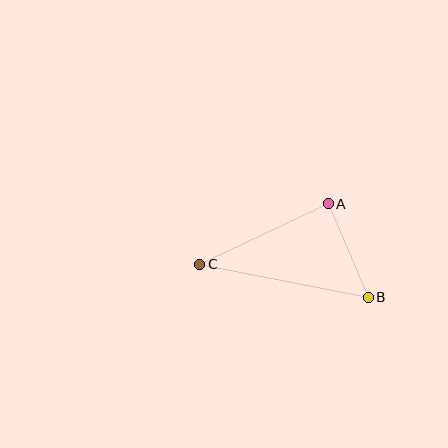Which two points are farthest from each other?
Points B and C are farthest from each other.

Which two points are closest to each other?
Points A and B are closest to each other.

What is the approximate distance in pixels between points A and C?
The distance between A and C is approximately 142 pixels.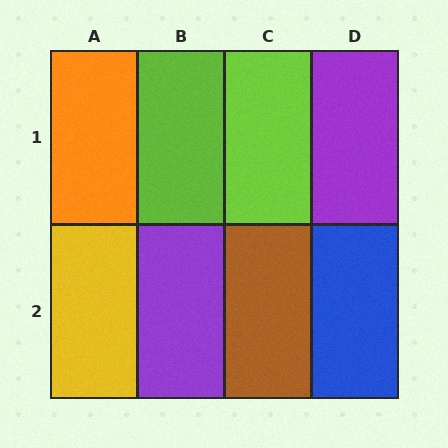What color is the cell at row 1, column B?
Lime.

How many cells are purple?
2 cells are purple.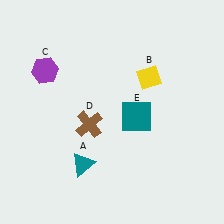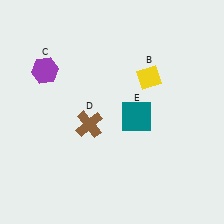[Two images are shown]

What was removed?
The teal triangle (A) was removed in Image 2.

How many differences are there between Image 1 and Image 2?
There is 1 difference between the two images.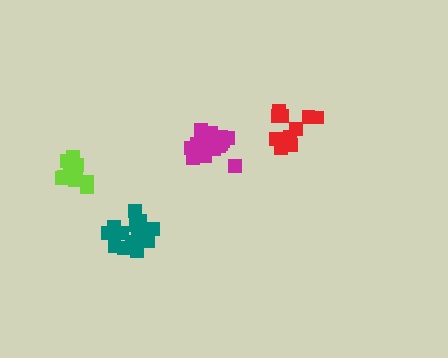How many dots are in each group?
Group 1: 15 dots, Group 2: 11 dots, Group 3: 16 dots, Group 4: 11 dots (53 total).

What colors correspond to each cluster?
The clusters are colored: magenta, lime, teal, red.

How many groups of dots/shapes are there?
There are 4 groups.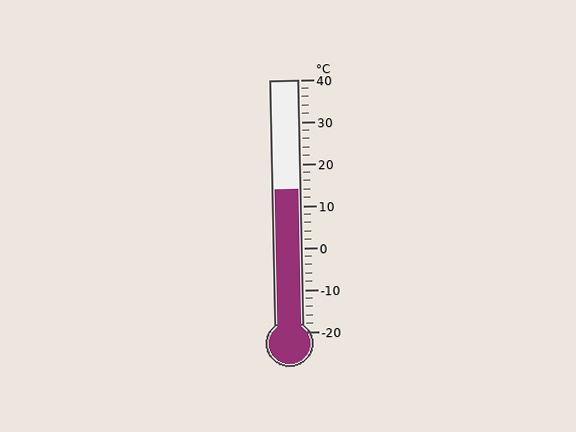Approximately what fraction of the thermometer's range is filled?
The thermometer is filled to approximately 55% of its range.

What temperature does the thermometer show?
The thermometer shows approximately 14°C.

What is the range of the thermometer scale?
The thermometer scale ranges from -20°C to 40°C.